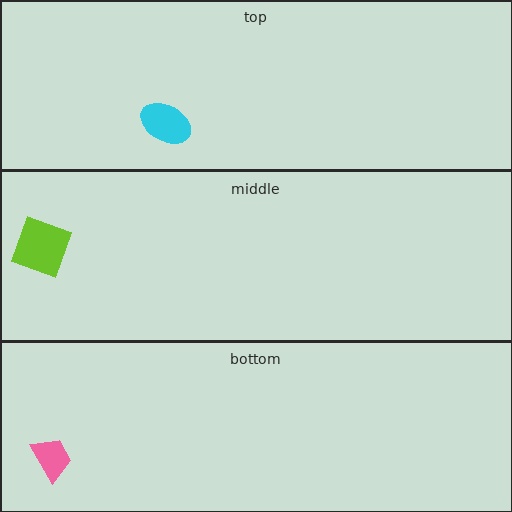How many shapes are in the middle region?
1.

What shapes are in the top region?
The cyan ellipse.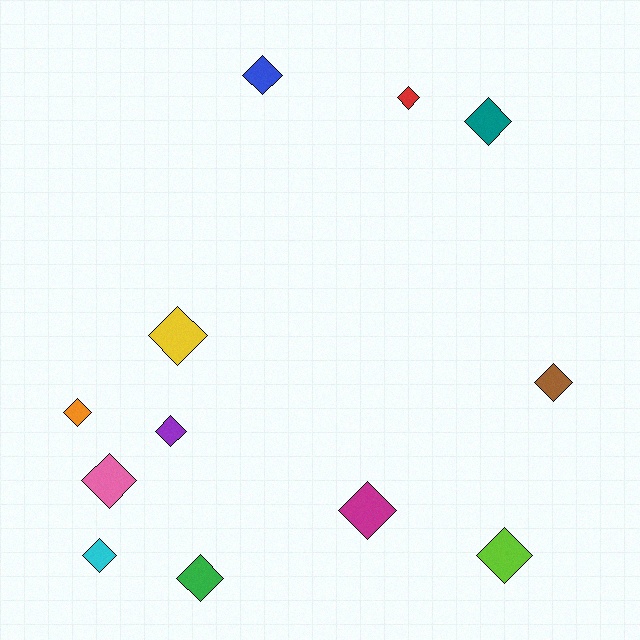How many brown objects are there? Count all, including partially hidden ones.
There is 1 brown object.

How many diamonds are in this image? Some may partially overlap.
There are 12 diamonds.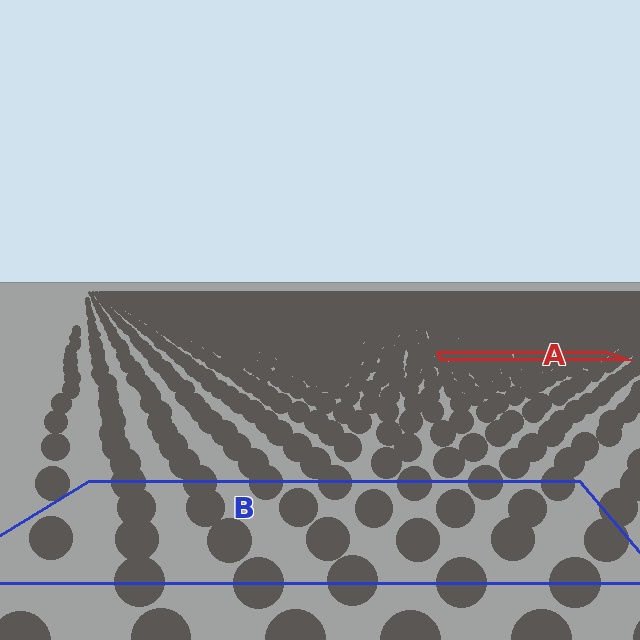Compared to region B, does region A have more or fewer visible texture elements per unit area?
Region A has more texture elements per unit area — they are packed more densely because it is farther away.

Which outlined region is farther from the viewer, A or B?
Region A is farther from the viewer — the texture elements inside it appear smaller and more densely packed.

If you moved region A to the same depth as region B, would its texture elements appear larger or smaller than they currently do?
They would appear larger. At a closer depth, the same texture elements are projected at a bigger on-screen size.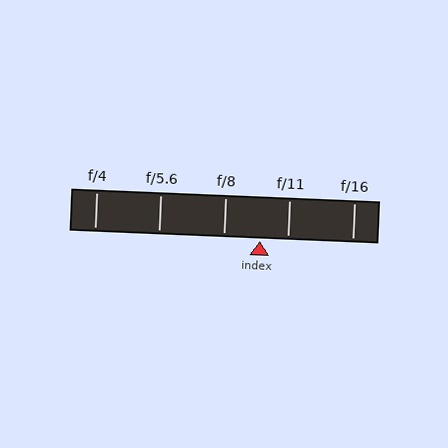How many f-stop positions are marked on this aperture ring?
There are 5 f-stop positions marked.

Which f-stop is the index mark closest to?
The index mark is closest to f/11.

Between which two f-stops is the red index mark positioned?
The index mark is between f/8 and f/11.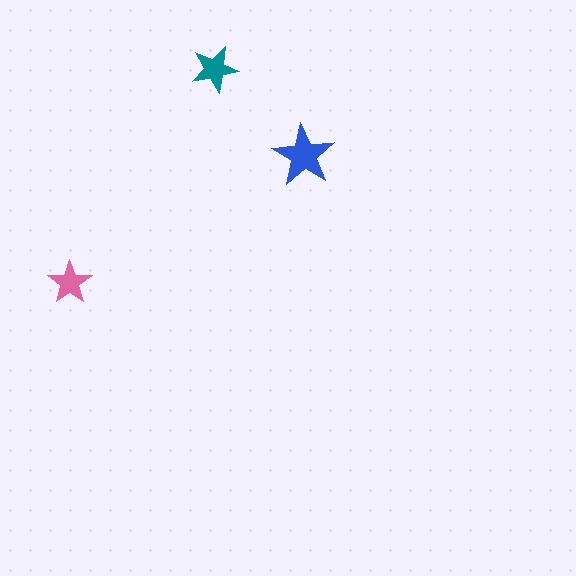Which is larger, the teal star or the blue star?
The blue one.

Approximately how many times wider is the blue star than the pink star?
About 1.5 times wider.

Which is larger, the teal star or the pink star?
The teal one.